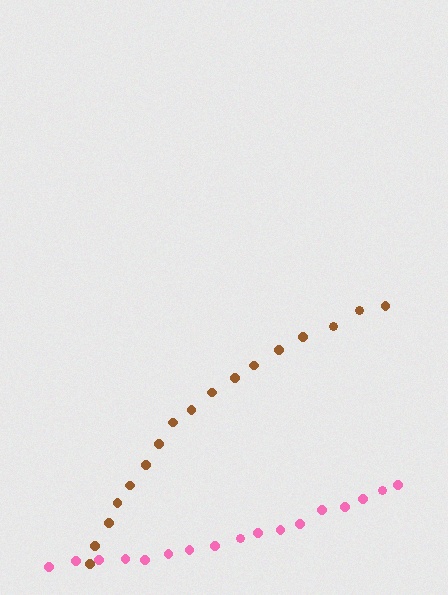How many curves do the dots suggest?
There are 2 distinct paths.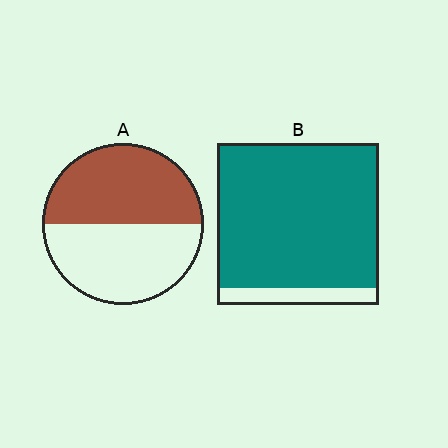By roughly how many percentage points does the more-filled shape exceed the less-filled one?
By roughly 40 percentage points (B over A).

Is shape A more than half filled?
Roughly half.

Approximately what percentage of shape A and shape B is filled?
A is approximately 50% and B is approximately 90%.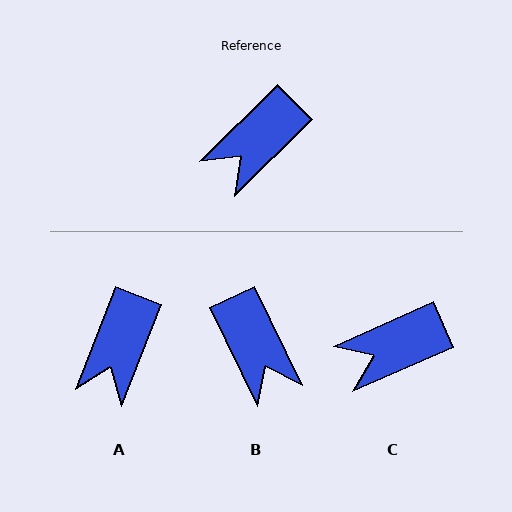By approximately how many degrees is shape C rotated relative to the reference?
Approximately 21 degrees clockwise.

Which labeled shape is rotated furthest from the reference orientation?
B, about 71 degrees away.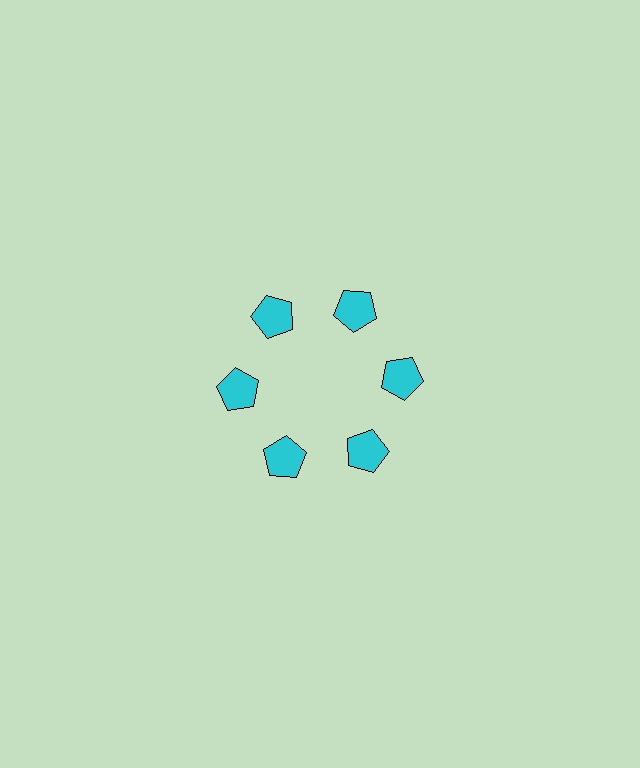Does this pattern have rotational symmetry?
Yes, this pattern has 6-fold rotational symmetry. It looks the same after rotating 60 degrees around the center.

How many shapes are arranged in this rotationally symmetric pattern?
There are 6 shapes, arranged in 6 groups of 1.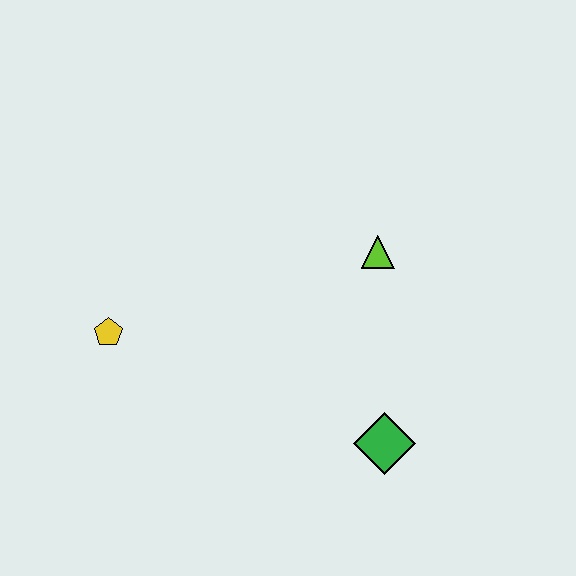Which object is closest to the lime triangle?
The green diamond is closest to the lime triangle.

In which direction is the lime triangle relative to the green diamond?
The lime triangle is above the green diamond.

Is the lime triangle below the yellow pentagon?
No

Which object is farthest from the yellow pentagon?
The green diamond is farthest from the yellow pentagon.